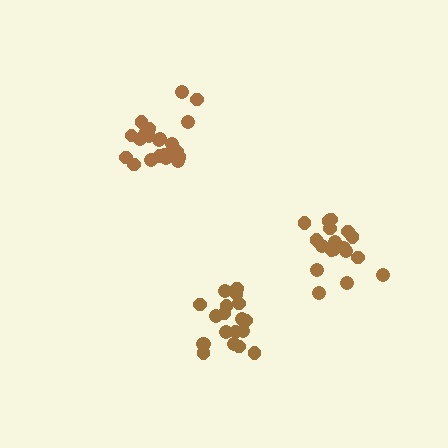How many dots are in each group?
Group 1: 21 dots, Group 2: 18 dots, Group 3: 19 dots (58 total).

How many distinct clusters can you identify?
There are 3 distinct clusters.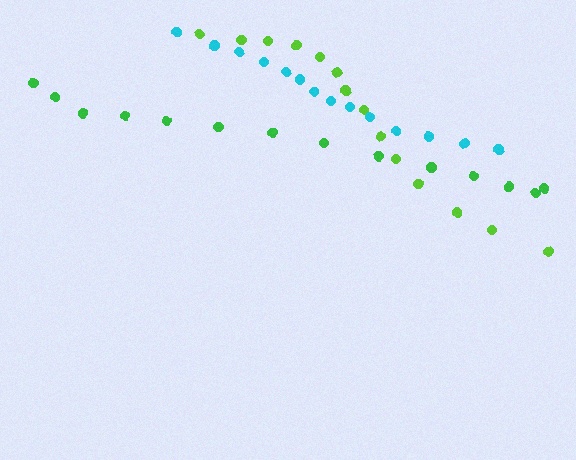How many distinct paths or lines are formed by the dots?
There are 3 distinct paths.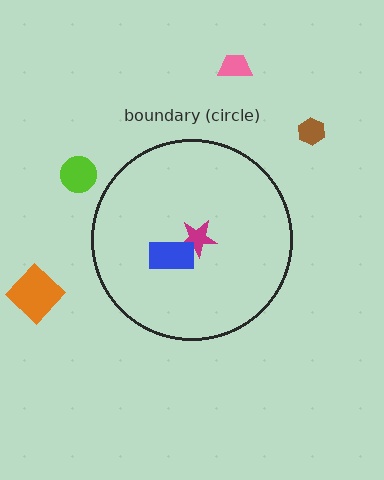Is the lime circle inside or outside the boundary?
Outside.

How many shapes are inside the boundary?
2 inside, 4 outside.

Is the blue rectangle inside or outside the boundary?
Inside.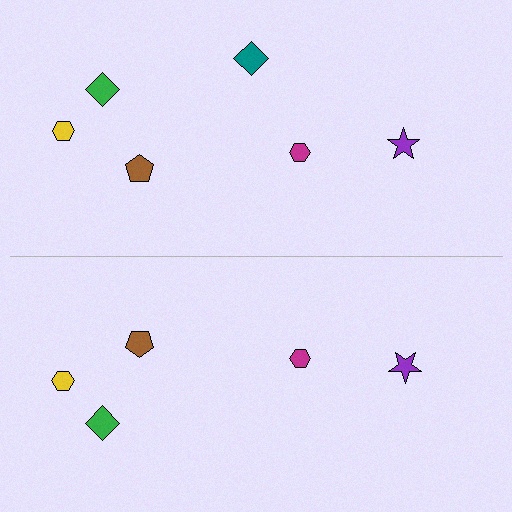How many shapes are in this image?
There are 11 shapes in this image.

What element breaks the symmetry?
A teal diamond is missing from the bottom side.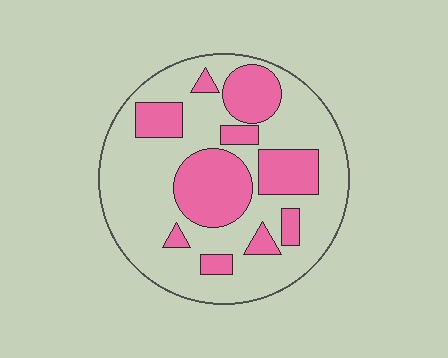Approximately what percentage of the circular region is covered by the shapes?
Approximately 30%.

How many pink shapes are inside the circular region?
10.